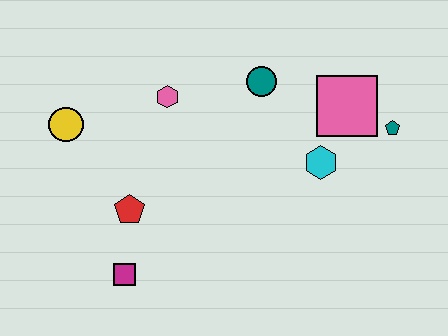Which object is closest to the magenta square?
The red pentagon is closest to the magenta square.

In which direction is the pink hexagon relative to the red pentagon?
The pink hexagon is above the red pentagon.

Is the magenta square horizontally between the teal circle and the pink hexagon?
No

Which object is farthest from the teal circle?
The magenta square is farthest from the teal circle.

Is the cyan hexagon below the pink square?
Yes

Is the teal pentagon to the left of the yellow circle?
No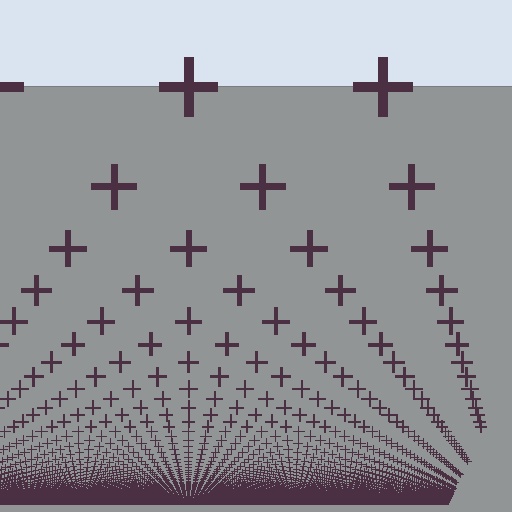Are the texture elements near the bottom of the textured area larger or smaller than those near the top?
Smaller. The gradient is inverted — elements near the bottom are smaller and denser.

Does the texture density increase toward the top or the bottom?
Density increases toward the bottom.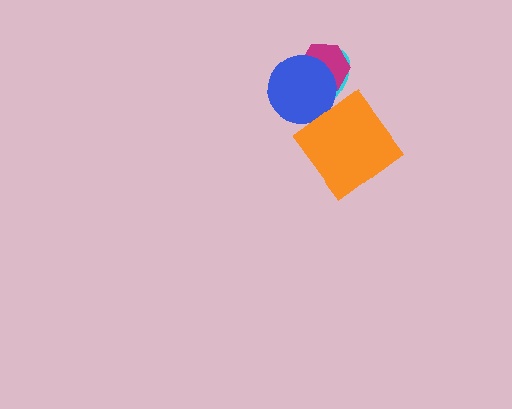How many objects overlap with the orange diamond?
0 objects overlap with the orange diamond.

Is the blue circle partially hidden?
No, no other shape covers it.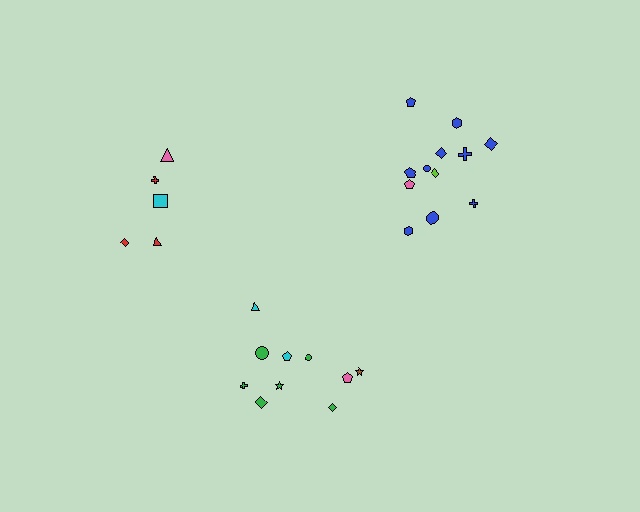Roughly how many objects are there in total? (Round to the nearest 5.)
Roughly 25 objects in total.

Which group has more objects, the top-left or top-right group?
The top-right group.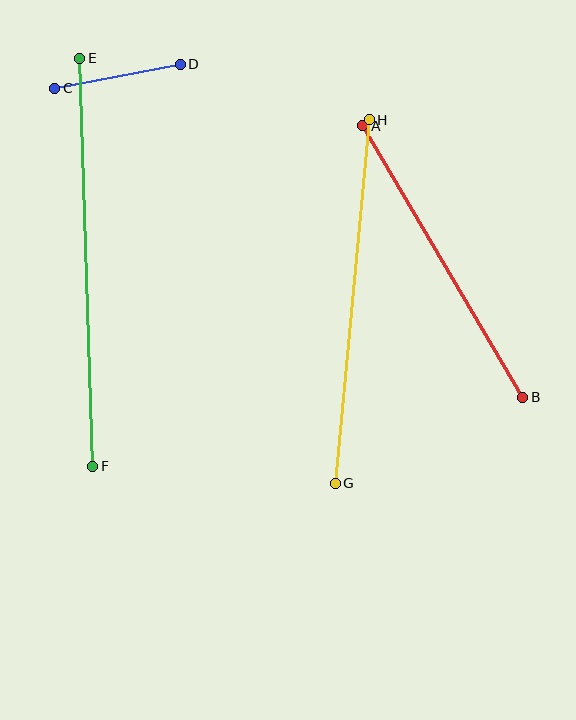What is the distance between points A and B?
The distance is approximately 315 pixels.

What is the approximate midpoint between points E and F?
The midpoint is at approximately (86, 262) pixels.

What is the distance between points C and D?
The distance is approximately 128 pixels.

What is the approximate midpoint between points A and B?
The midpoint is at approximately (443, 262) pixels.